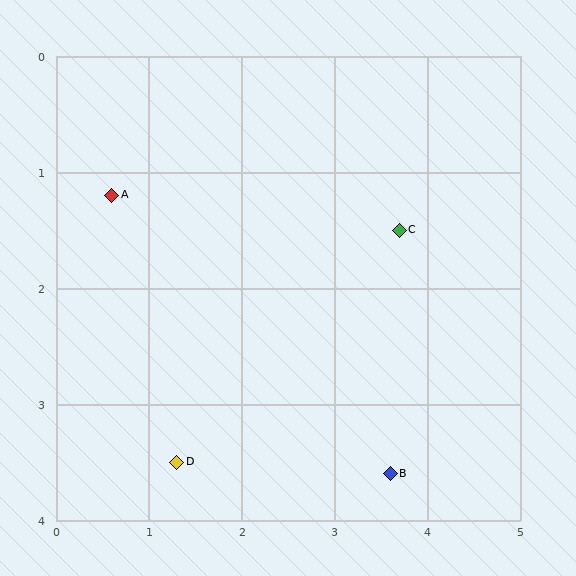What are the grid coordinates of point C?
Point C is at approximately (3.7, 1.5).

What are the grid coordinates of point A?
Point A is at approximately (0.6, 1.2).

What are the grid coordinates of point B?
Point B is at approximately (3.6, 3.6).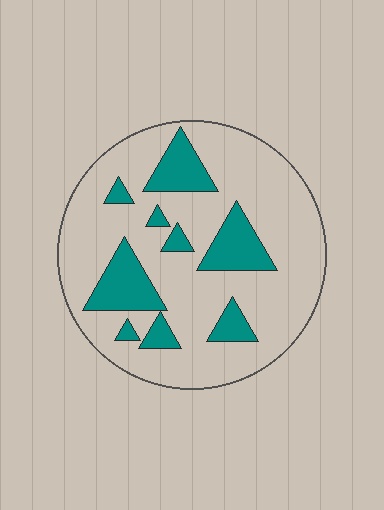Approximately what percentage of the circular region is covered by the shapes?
Approximately 20%.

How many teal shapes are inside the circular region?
9.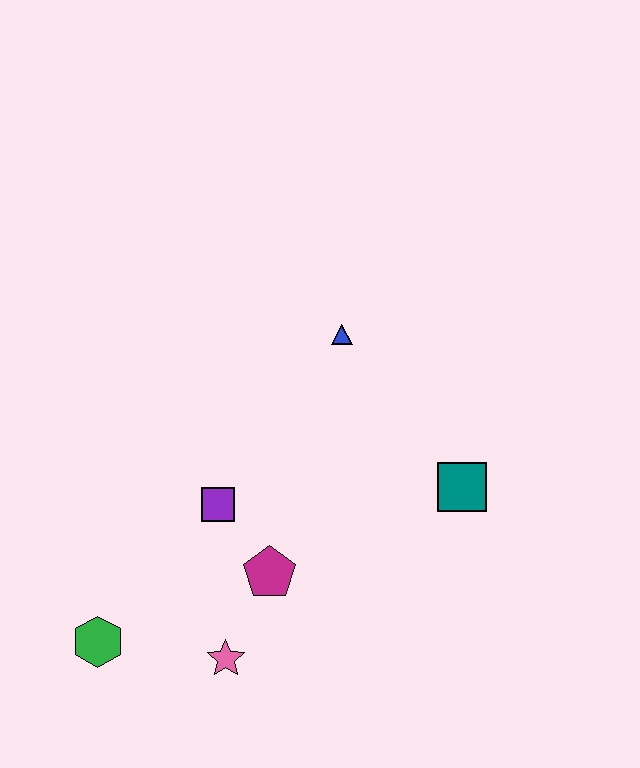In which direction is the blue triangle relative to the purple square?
The blue triangle is above the purple square.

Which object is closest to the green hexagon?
The pink star is closest to the green hexagon.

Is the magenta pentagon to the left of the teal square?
Yes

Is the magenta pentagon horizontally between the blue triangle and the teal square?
No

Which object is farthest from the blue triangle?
The green hexagon is farthest from the blue triangle.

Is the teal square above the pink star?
Yes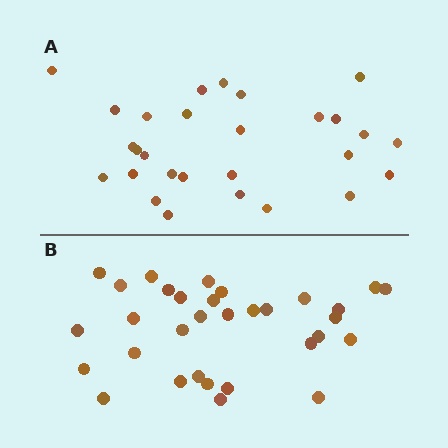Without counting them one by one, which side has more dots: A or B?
Region B (the bottom region) has more dots.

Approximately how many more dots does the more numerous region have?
Region B has about 4 more dots than region A.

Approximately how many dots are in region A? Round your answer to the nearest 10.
About 30 dots. (The exact count is 28, which rounds to 30.)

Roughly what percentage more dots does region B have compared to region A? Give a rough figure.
About 15% more.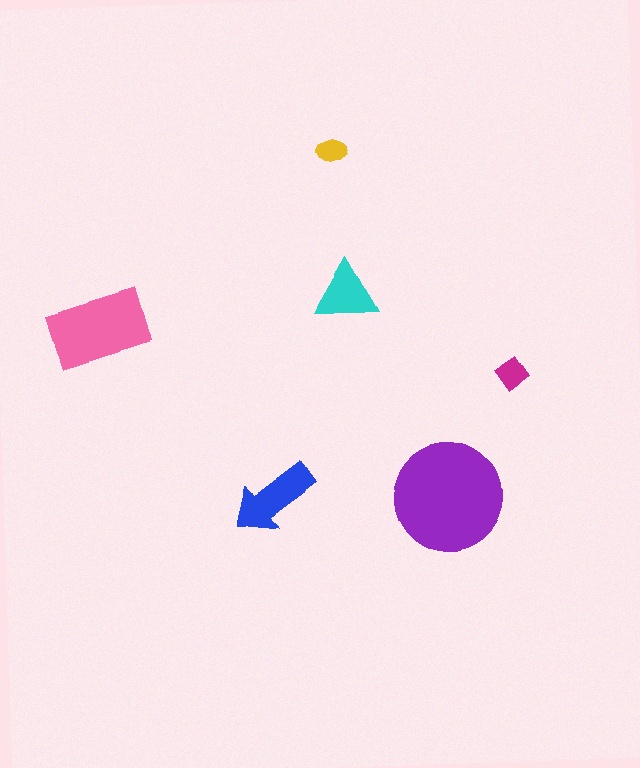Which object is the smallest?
The yellow ellipse.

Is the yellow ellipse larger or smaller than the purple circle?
Smaller.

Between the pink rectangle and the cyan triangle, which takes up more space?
The pink rectangle.